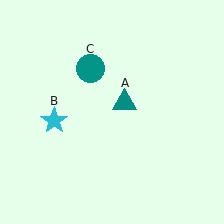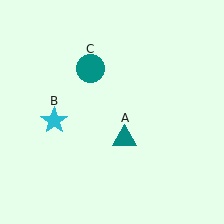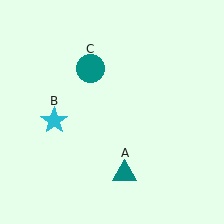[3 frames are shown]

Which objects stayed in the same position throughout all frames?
Cyan star (object B) and teal circle (object C) remained stationary.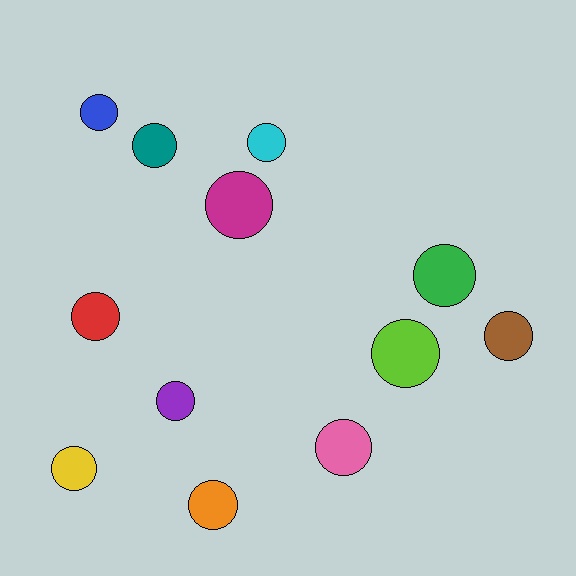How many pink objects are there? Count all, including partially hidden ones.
There is 1 pink object.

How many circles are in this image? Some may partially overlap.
There are 12 circles.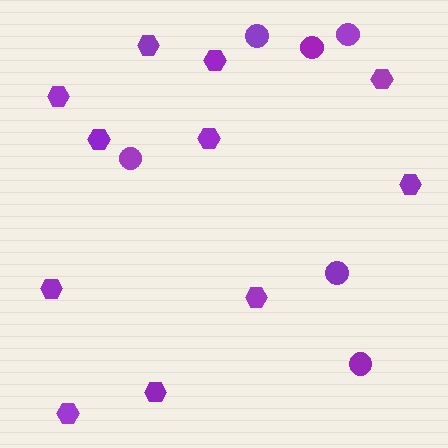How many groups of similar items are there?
There are 2 groups: one group of circles (6) and one group of hexagons (11).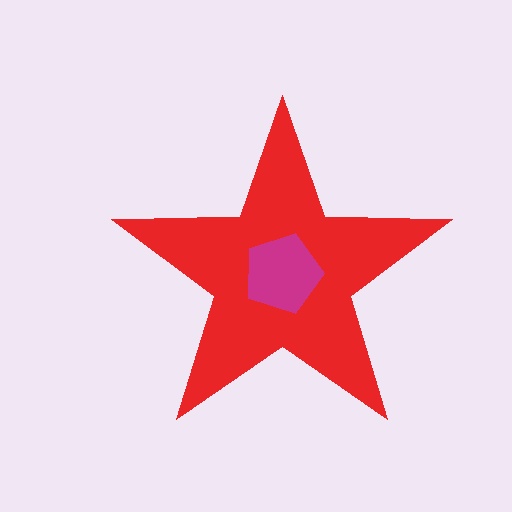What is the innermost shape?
The magenta pentagon.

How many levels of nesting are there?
2.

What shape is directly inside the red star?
The magenta pentagon.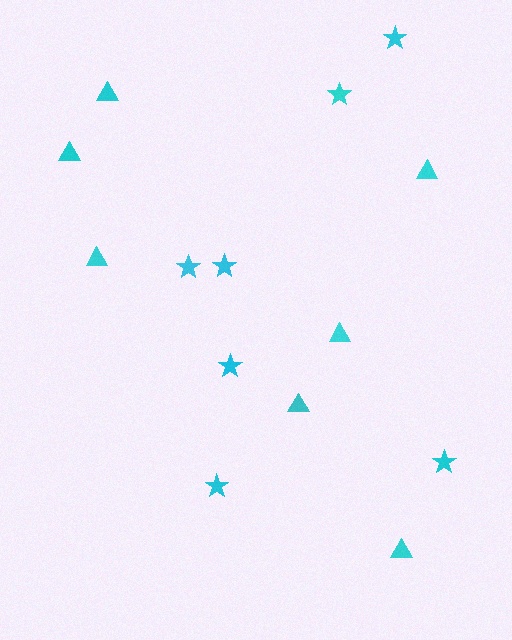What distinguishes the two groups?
There are 2 groups: one group of triangles (7) and one group of stars (7).